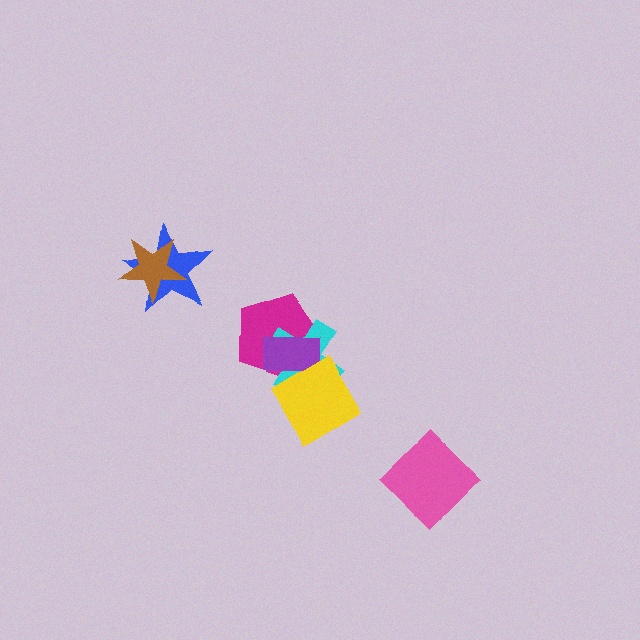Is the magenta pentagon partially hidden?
Yes, it is partially covered by another shape.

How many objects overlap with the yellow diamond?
3 objects overlap with the yellow diamond.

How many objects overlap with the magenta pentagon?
3 objects overlap with the magenta pentagon.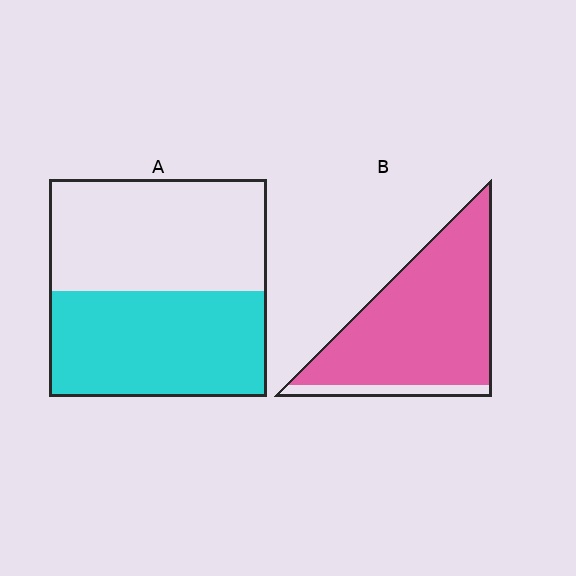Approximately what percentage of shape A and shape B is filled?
A is approximately 50% and B is approximately 90%.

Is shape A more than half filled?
Roughly half.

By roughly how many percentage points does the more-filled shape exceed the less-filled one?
By roughly 40 percentage points (B over A).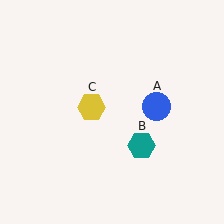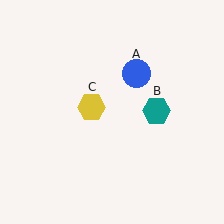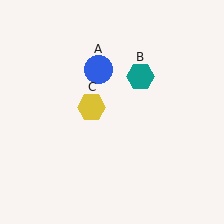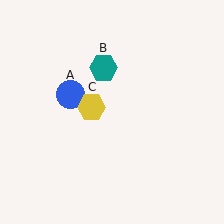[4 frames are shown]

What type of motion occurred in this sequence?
The blue circle (object A), teal hexagon (object B) rotated counterclockwise around the center of the scene.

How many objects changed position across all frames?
2 objects changed position: blue circle (object A), teal hexagon (object B).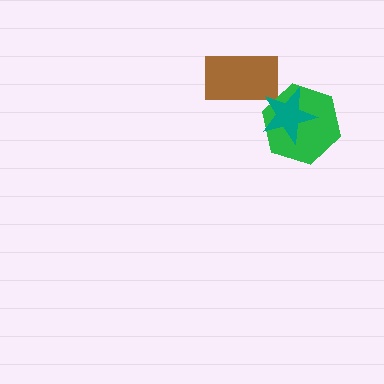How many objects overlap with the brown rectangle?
0 objects overlap with the brown rectangle.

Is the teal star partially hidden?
No, no other shape covers it.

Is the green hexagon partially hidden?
Yes, it is partially covered by another shape.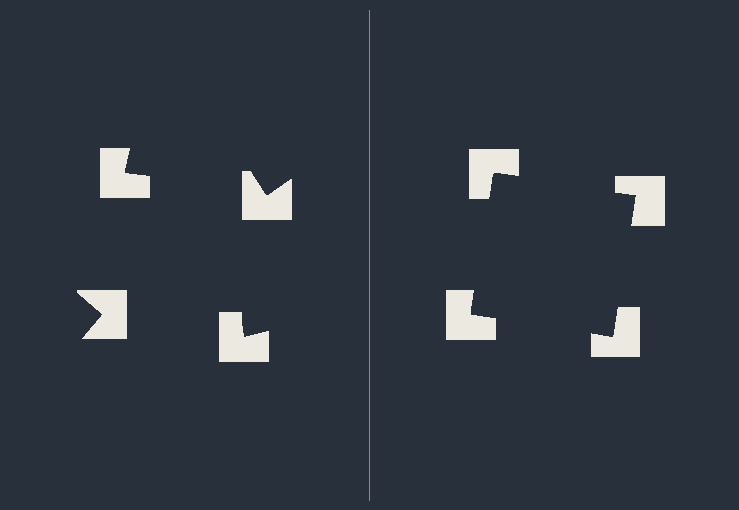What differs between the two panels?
The notched squares are positioned identically on both sides; only the wedge orientations differ. On the right they align to a square; on the left they are misaligned.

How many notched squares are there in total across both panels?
8 — 4 on each side.